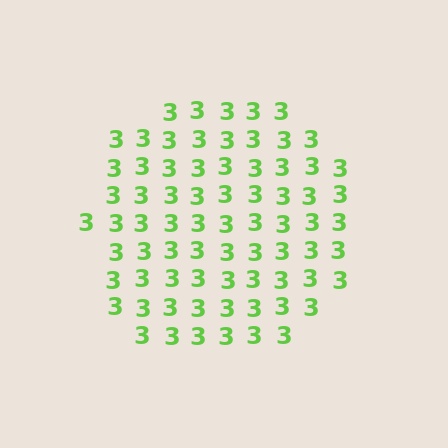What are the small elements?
The small elements are digit 3's.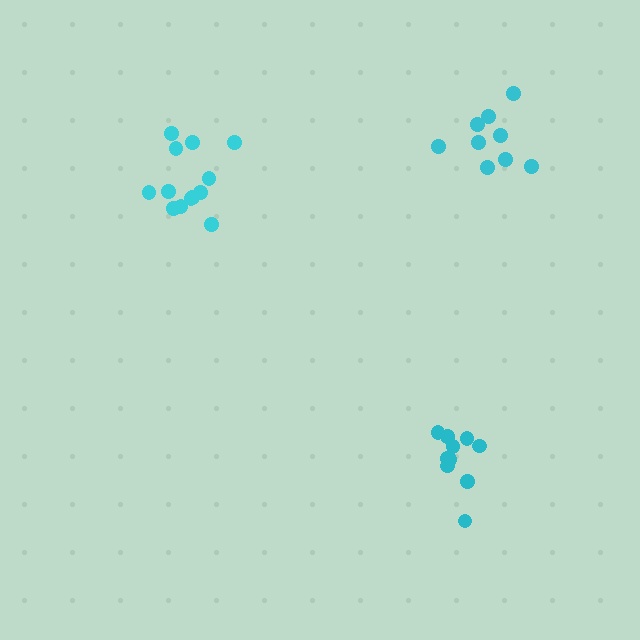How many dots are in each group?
Group 1: 10 dots, Group 2: 13 dots, Group 3: 9 dots (32 total).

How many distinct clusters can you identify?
There are 3 distinct clusters.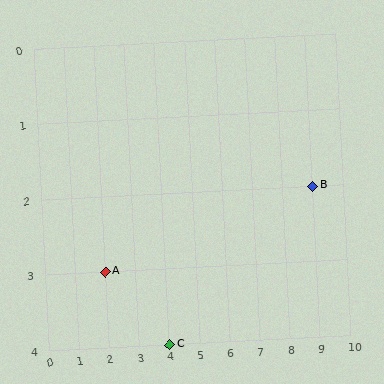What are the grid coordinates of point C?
Point C is at grid coordinates (4, 4).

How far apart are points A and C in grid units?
Points A and C are 2 columns and 1 row apart (about 2.2 grid units diagonally).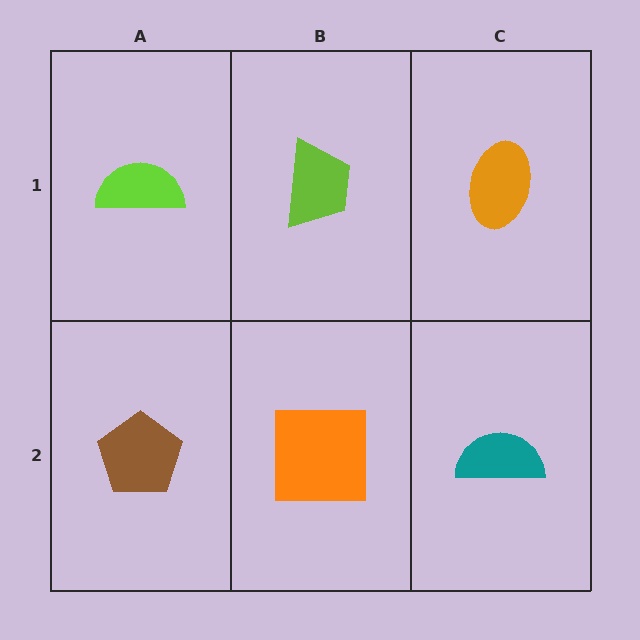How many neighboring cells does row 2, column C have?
2.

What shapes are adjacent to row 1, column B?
An orange square (row 2, column B), a lime semicircle (row 1, column A), an orange ellipse (row 1, column C).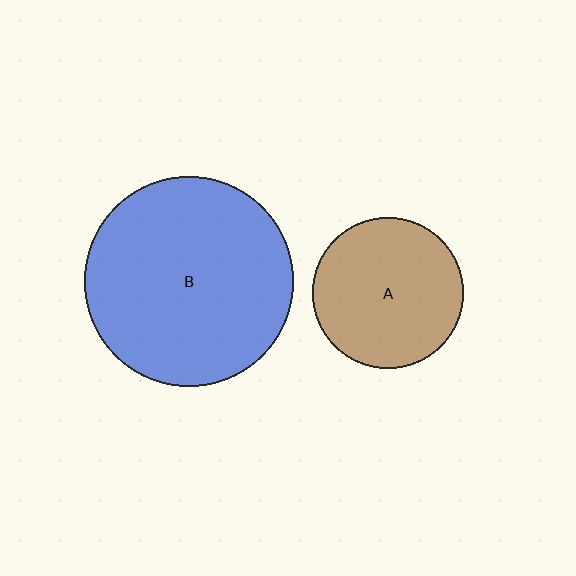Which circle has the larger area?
Circle B (blue).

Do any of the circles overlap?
No, none of the circles overlap.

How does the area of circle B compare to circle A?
Approximately 1.9 times.